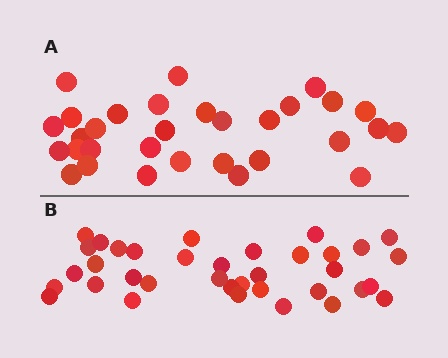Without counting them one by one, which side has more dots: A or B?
Region B (the bottom region) has more dots.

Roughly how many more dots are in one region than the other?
Region B has about 5 more dots than region A.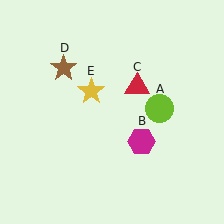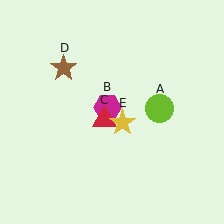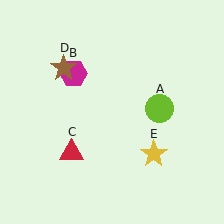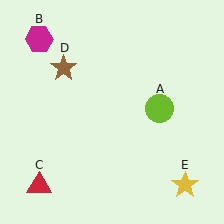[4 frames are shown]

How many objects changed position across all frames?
3 objects changed position: magenta hexagon (object B), red triangle (object C), yellow star (object E).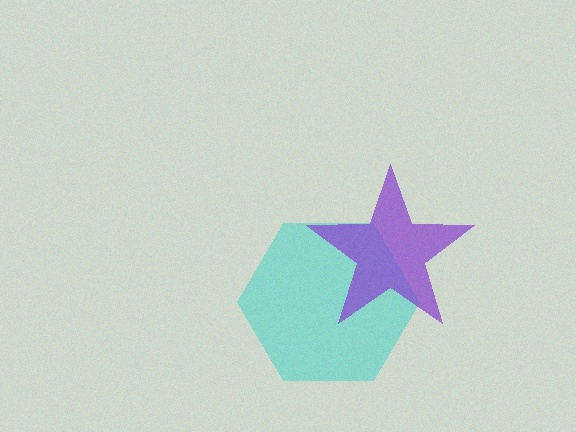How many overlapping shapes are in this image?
There are 2 overlapping shapes in the image.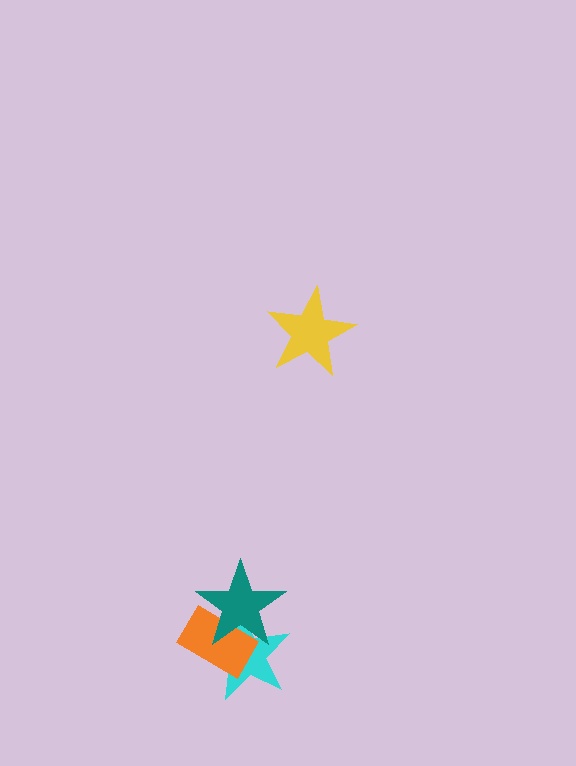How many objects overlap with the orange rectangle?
2 objects overlap with the orange rectangle.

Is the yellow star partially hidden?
No, no other shape covers it.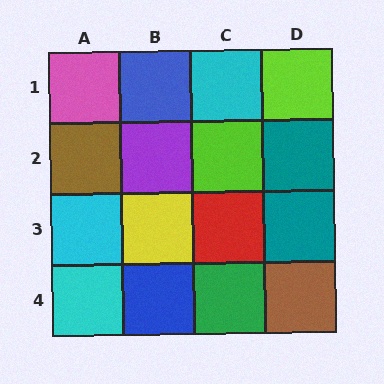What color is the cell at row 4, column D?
Brown.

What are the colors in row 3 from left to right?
Cyan, yellow, red, teal.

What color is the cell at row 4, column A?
Cyan.